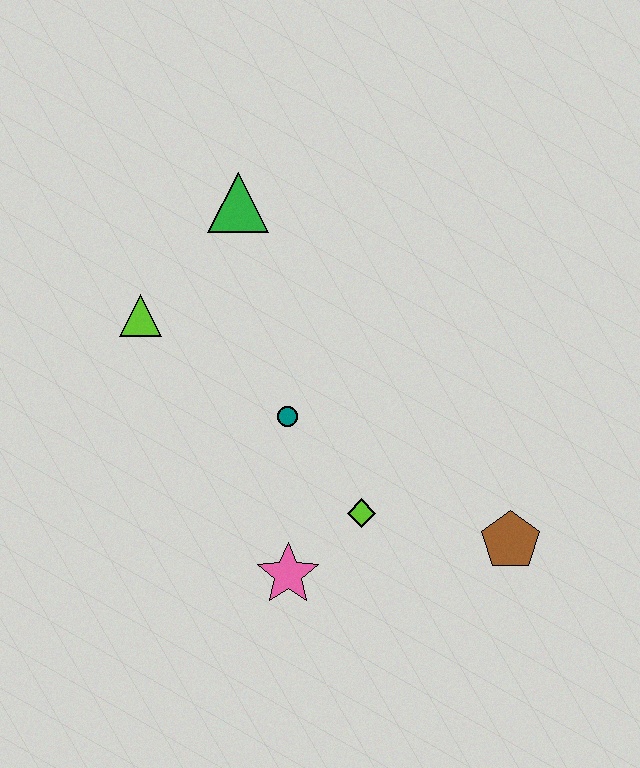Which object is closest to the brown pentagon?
The lime diamond is closest to the brown pentagon.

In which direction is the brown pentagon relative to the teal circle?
The brown pentagon is to the right of the teal circle.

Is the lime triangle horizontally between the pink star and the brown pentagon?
No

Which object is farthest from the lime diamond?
The green triangle is farthest from the lime diamond.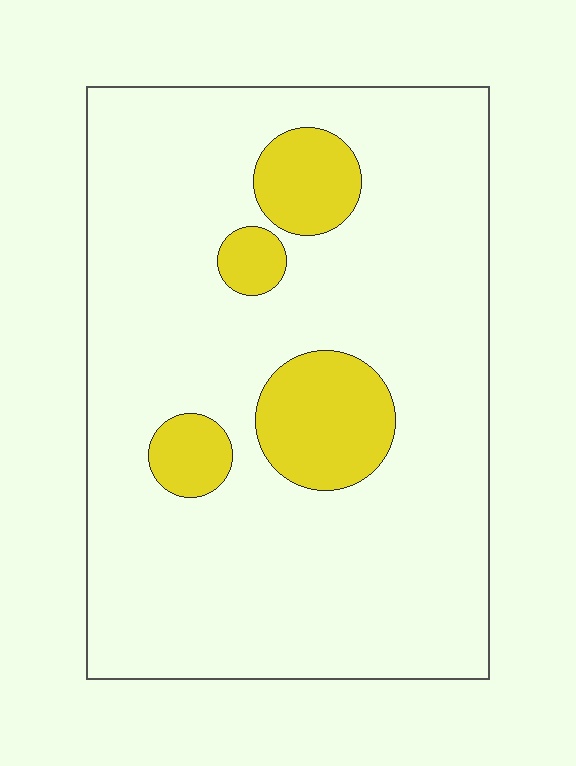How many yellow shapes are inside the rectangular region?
4.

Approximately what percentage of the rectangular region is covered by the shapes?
Approximately 15%.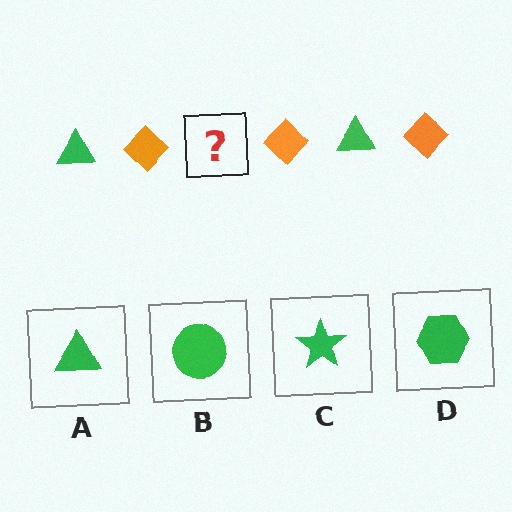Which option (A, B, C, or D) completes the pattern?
A.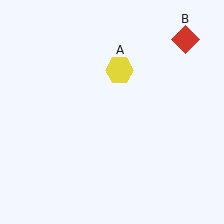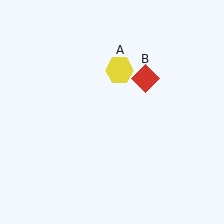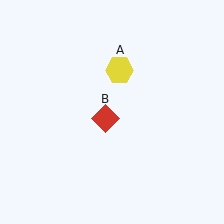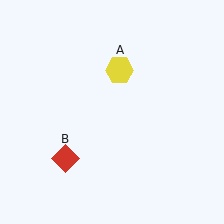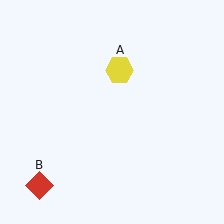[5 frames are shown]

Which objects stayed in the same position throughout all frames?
Yellow hexagon (object A) remained stationary.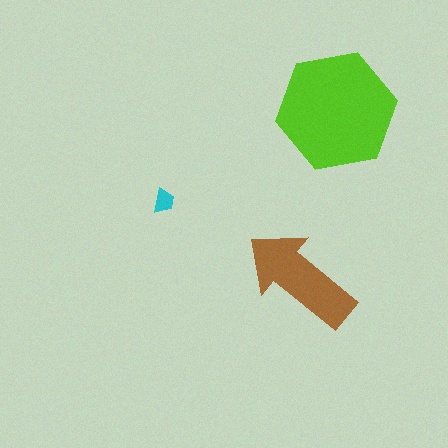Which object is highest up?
The lime hexagon is topmost.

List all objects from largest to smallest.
The lime hexagon, the brown arrow, the cyan trapezoid.